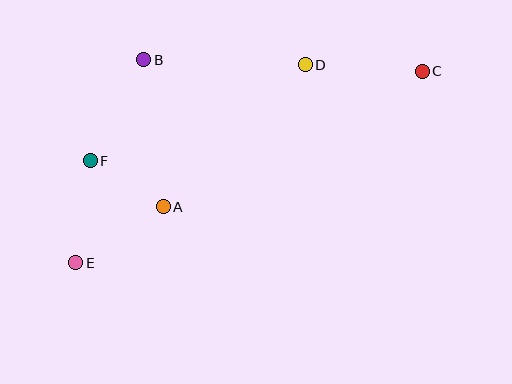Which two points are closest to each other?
Points A and F are closest to each other.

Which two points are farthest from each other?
Points C and E are farthest from each other.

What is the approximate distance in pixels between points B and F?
The distance between B and F is approximately 114 pixels.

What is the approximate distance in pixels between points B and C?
The distance between B and C is approximately 279 pixels.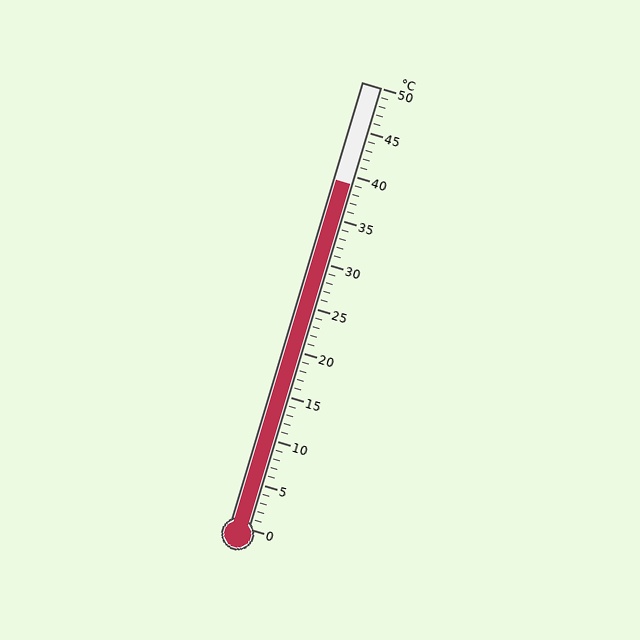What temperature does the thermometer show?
The thermometer shows approximately 39°C.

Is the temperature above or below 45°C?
The temperature is below 45°C.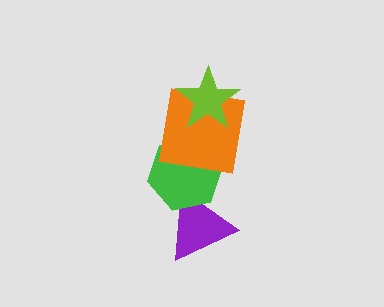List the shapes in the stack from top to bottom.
From top to bottom: the lime star, the orange square, the green hexagon, the purple triangle.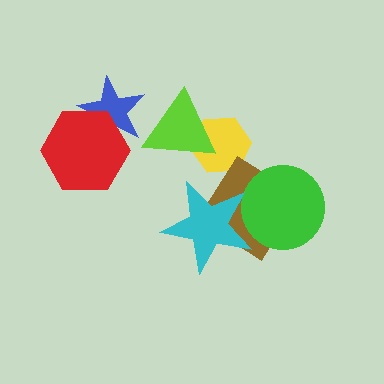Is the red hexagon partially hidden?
No, no other shape covers it.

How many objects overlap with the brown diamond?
2 objects overlap with the brown diamond.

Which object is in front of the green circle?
The cyan star is in front of the green circle.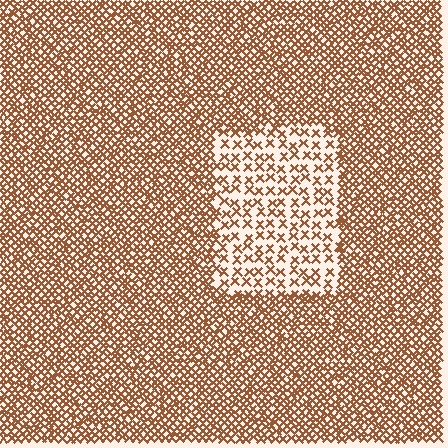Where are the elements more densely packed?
The elements are more densely packed outside the rectangle boundary.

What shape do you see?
I see a rectangle.